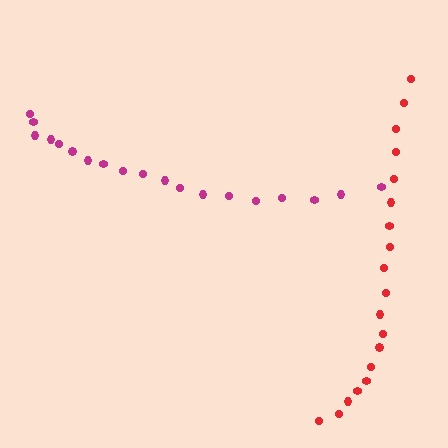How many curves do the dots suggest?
There are 2 distinct paths.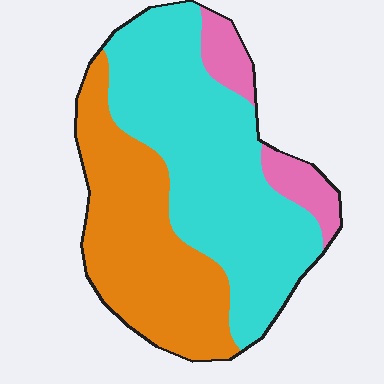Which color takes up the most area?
Cyan, at roughly 50%.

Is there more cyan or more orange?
Cyan.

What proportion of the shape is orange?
Orange covers 37% of the shape.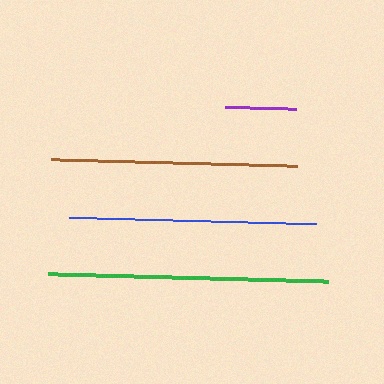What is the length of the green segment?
The green segment is approximately 280 pixels long.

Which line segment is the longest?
The green line is the longest at approximately 280 pixels.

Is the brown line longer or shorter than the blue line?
The blue line is longer than the brown line.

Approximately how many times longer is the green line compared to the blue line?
The green line is approximately 1.1 times the length of the blue line.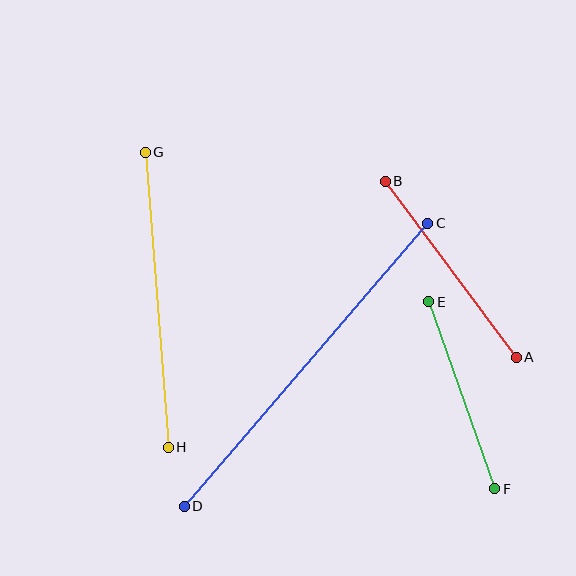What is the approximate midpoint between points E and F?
The midpoint is at approximately (462, 395) pixels.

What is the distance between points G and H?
The distance is approximately 296 pixels.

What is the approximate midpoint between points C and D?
The midpoint is at approximately (306, 365) pixels.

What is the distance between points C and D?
The distance is approximately 374 pixels.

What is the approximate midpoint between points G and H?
The midpoint is at approximately (157, 300) pixels.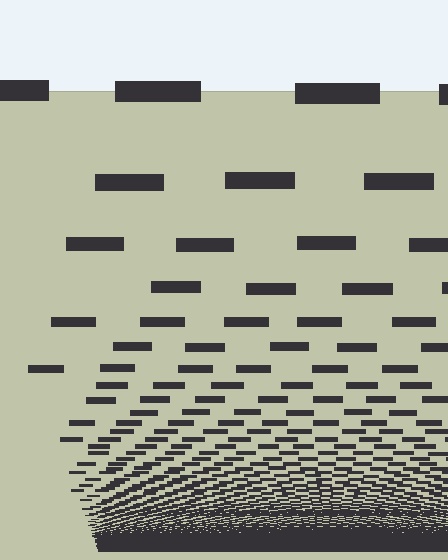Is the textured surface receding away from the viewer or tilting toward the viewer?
The surface appears to tilt toward the viewer. Texture elements get larger and sparser toward the top.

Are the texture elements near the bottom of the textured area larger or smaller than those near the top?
Smaller. The gradient is inverted — elements near the bottom are smaller and denser.